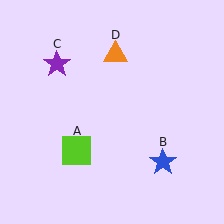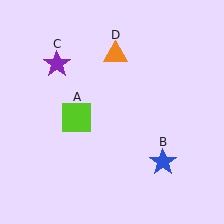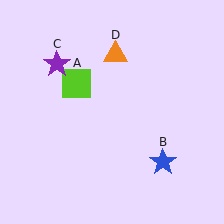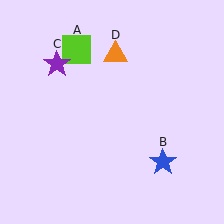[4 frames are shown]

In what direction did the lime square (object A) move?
The lime square (object A) moved up.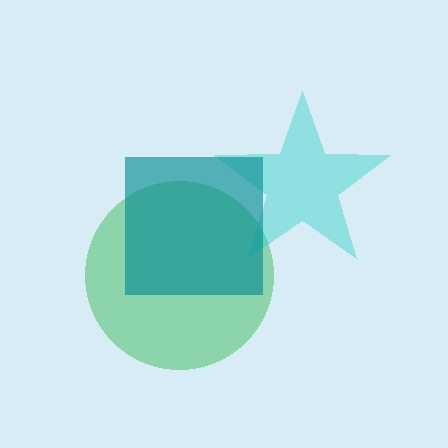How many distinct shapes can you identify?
There are 3 distinct shapes: a green circle, a cyan star, a teal square.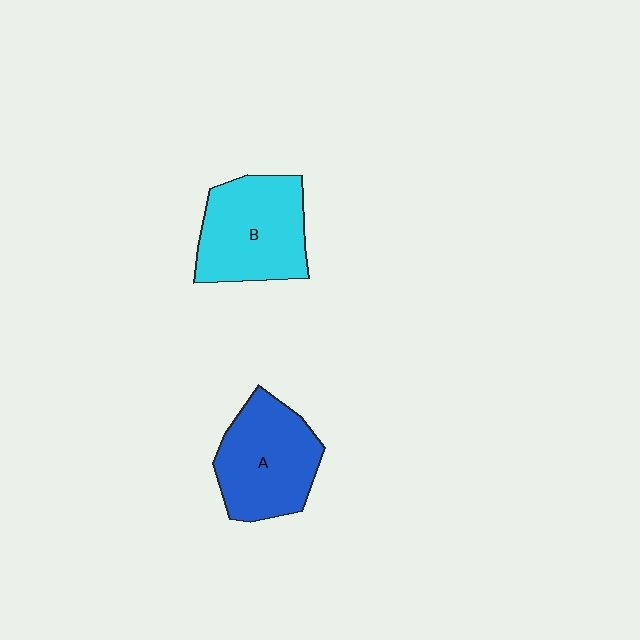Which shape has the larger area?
Shape B (cyan).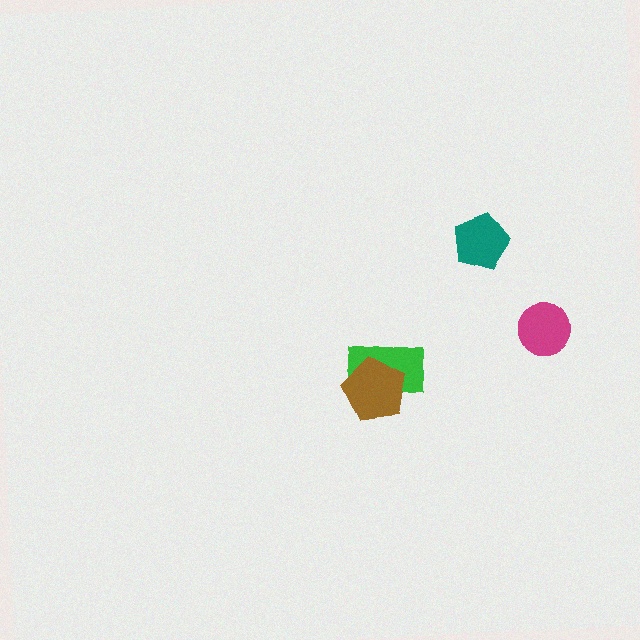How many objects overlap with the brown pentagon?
1 object overlaps with the brown pentagon.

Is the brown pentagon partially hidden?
No, no other shape covers it.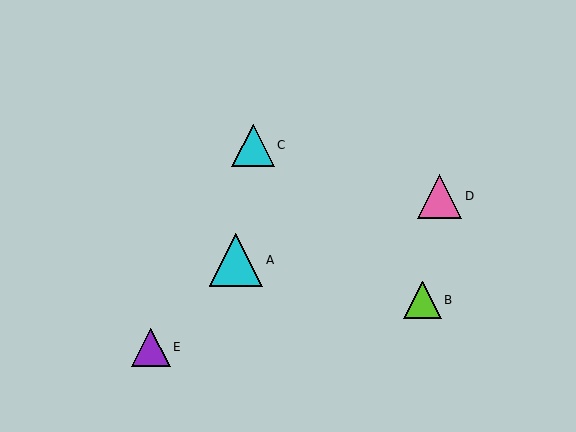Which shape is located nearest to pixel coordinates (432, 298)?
The lime triangle (labeled B) at (423, 300) is nearest to that location.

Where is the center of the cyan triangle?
The center of the cyan triangle is at (253, 145).